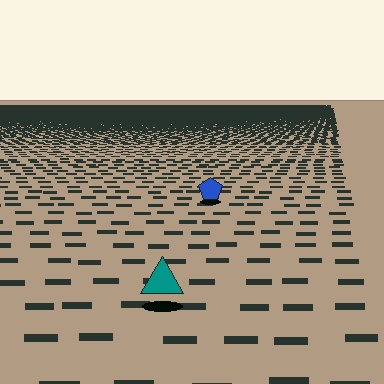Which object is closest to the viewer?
The teal triangle is closest. The texture marks near it are larger and more spread out.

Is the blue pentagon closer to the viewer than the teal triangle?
No. The teal triangle is closer — you can tell from the texture gradient: the ground texture is coarser near it.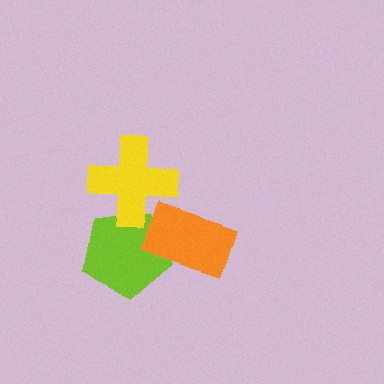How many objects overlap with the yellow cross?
1 object overlaps with the yellow cross.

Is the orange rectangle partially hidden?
No, no other shape covers it.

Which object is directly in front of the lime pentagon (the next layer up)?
The yellow cross is directly in front of the lime pentagon.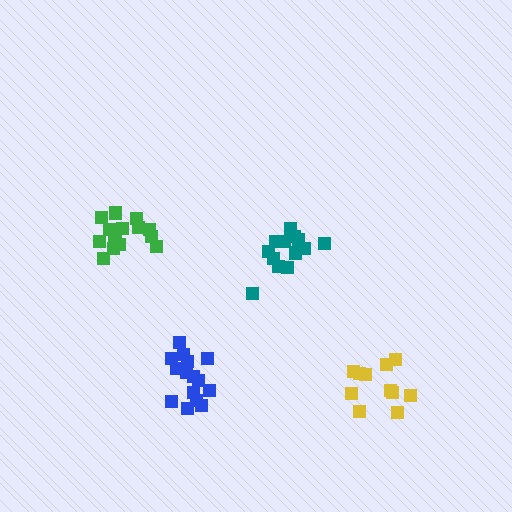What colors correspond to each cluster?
The clusters are colored: yellow, green, teal, blue.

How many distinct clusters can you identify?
There are 4 distinct clusters.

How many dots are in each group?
Group 1: 11 dots, Group 2: 15 dots, Group 3: 13 dots, Group 4: 15 dots (54 total).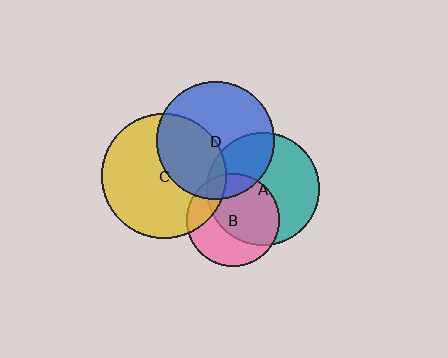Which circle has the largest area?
Circle C (yellow).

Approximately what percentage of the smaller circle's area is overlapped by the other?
Approximately 30%.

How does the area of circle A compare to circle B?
Approximately 1.5 times.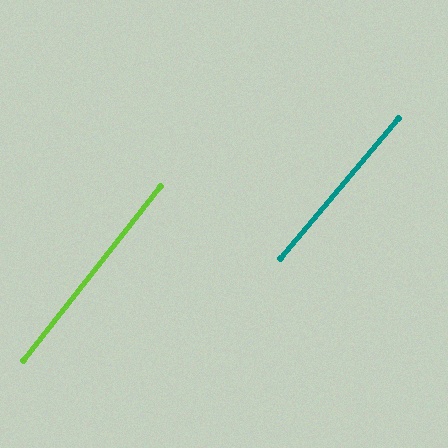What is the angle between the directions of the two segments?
Approximately 2 degrees.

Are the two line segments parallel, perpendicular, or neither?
Parallel — their directions differ by only 1.8°.